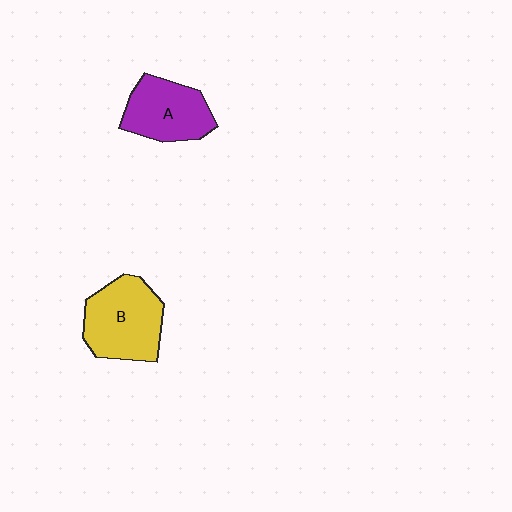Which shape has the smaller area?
Shape A (purple).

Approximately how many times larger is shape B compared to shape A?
Approximately 1.2 times.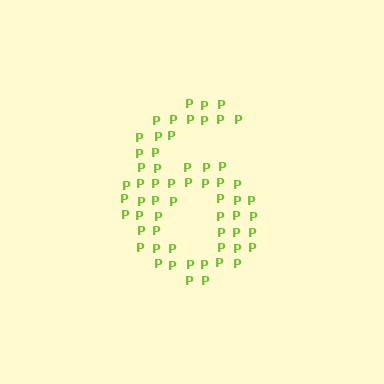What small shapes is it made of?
It is made of small letter P's.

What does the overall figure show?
The overall figure shows the digit 6.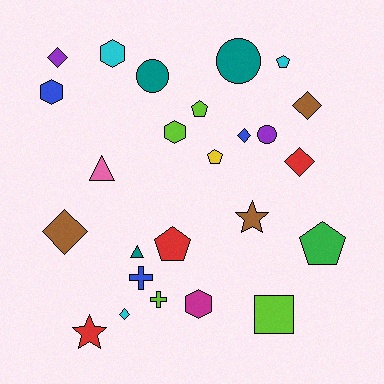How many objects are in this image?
There are 25 objects.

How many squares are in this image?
There is 1 square.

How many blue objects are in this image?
There are 3 blue objects.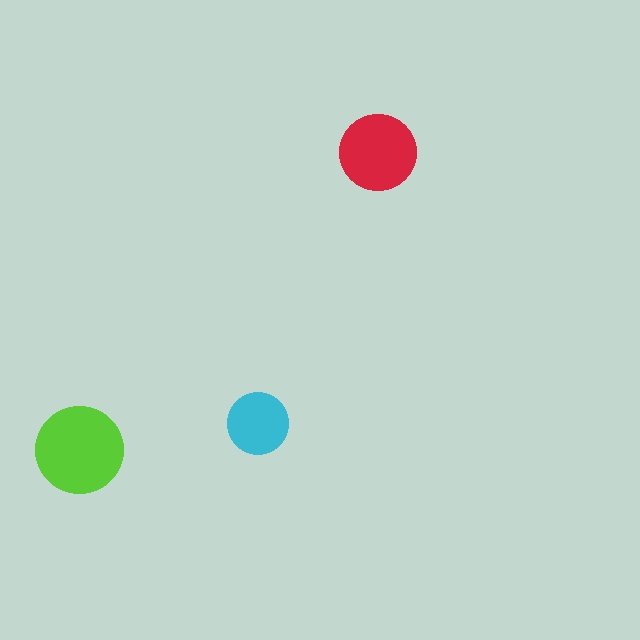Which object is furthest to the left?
The lime circle is leftmost.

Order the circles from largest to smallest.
the lime one, the red one, the cyan one.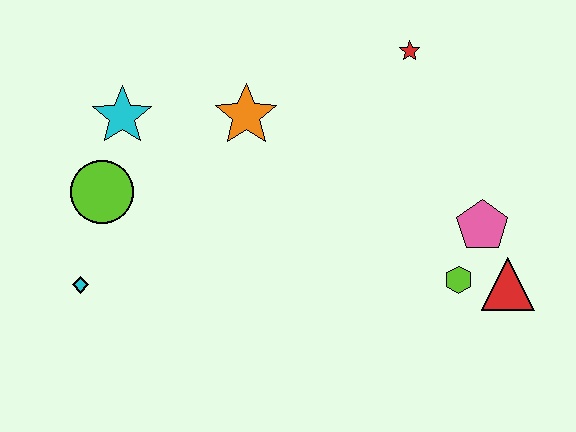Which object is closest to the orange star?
The cyan star is closest to the orange star.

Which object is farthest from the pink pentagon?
The cyan diamond is farthest from the pink pentagon.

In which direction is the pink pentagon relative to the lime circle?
The pink pentagon is to the right of the lime circle.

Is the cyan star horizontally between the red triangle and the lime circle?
Yes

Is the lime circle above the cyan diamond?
Yes